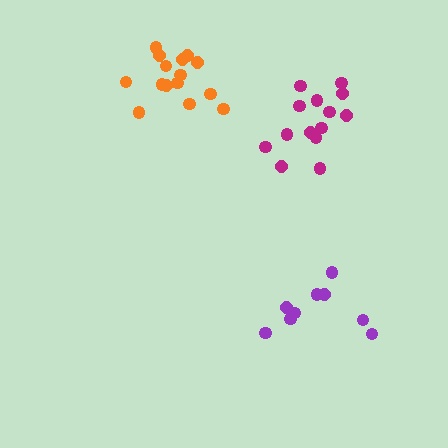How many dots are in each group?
Group 1: 9 dots, Group 2: 14 dots, Group 3: 15 dots (38 total).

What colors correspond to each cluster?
The clusters are colored: purple, magenta, orange.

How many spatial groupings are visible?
There are 3 spatial groupings.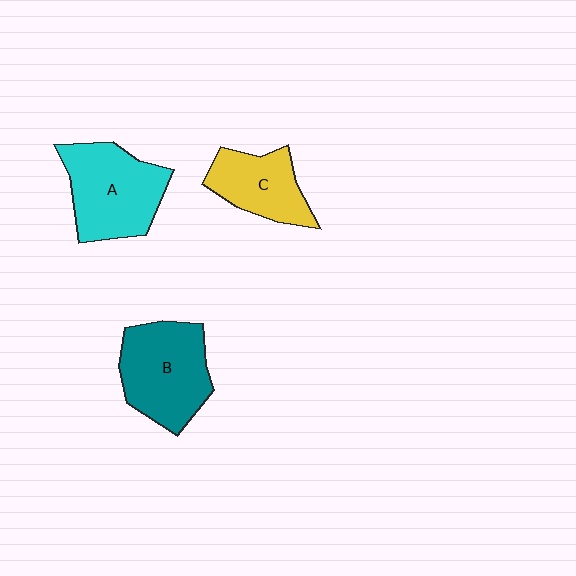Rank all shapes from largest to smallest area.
From largest to smallest: B (teal), A (cyan), C (yellow).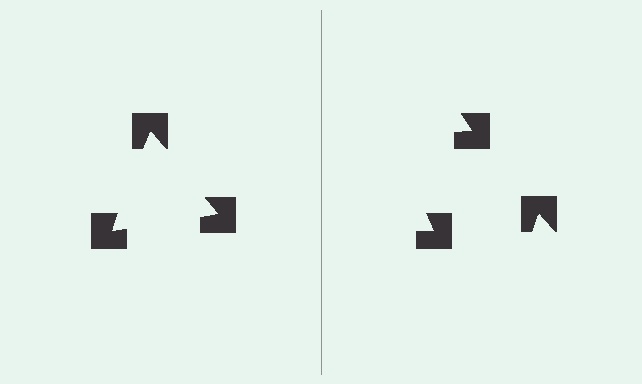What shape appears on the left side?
An illusory triangle.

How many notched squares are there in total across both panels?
6 — 3 on each side.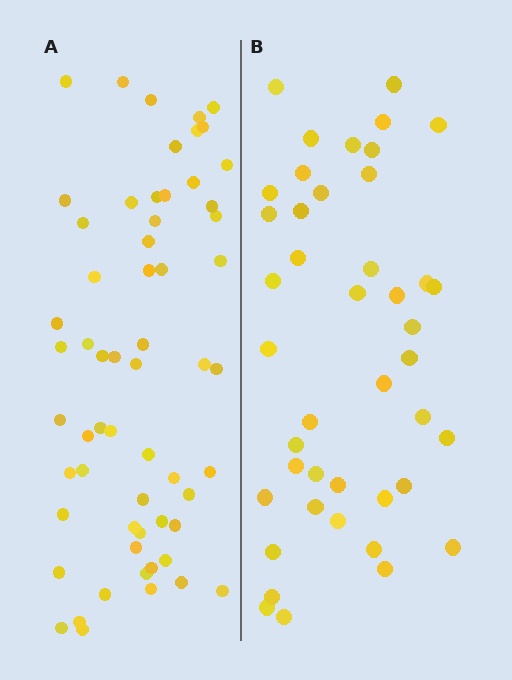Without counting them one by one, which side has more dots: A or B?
Region A (the left region) has more dots.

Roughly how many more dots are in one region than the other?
Region A has approximately 15 more dots than region B.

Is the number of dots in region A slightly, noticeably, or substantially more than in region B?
Region A has noticeably more, but not dramatically so. The ratio is roughly 1.4 to 1.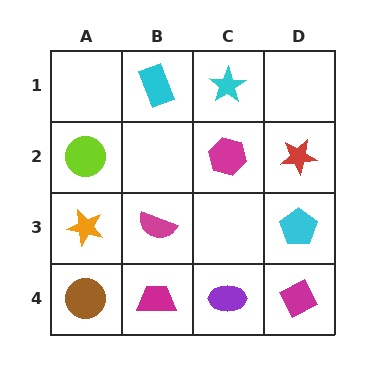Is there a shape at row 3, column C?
No, that cell is empty.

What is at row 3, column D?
A cyan pentagon.